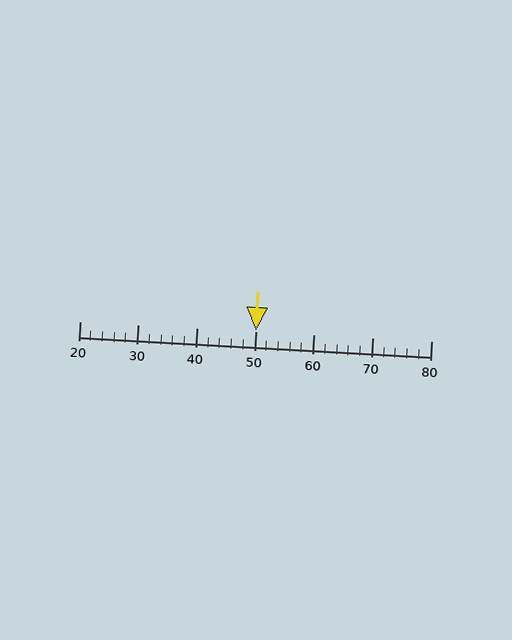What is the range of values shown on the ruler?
The ruler shows values from 20 to 80.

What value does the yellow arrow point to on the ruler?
The yellow arrow points to approximately 50.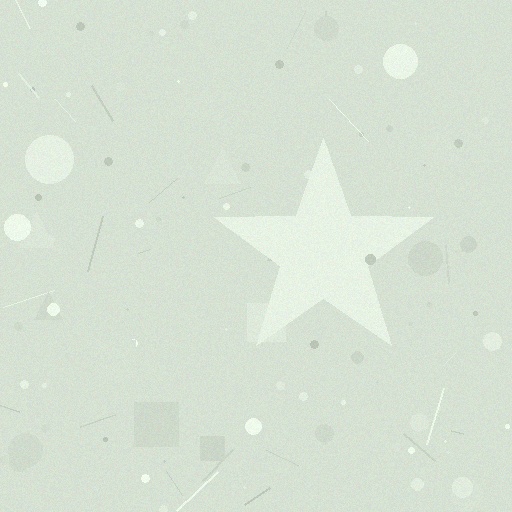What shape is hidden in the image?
A star is hidden in the image.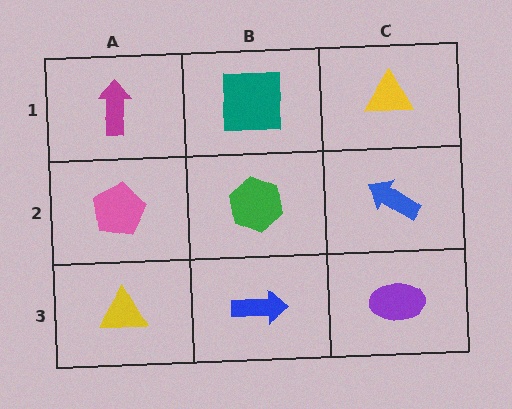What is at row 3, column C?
A purple ellipse.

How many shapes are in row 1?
3 shapes.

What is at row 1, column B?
A teal square.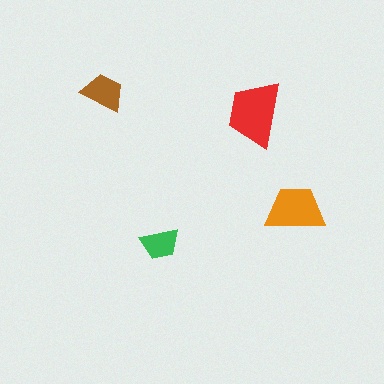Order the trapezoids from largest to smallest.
the red one, the orange one, the brown one, the green one.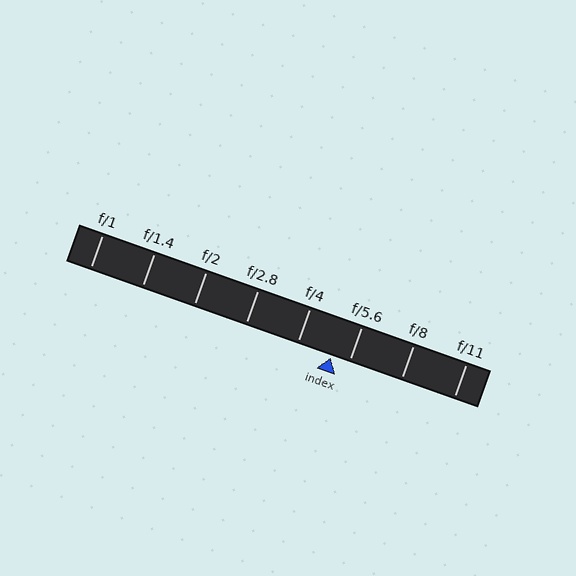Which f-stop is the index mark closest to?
The index mark is closest to f/5.6.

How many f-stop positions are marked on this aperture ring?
There are 8 f-stop positions marked.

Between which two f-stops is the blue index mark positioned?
The index mark is between f/4 and f/5.6.